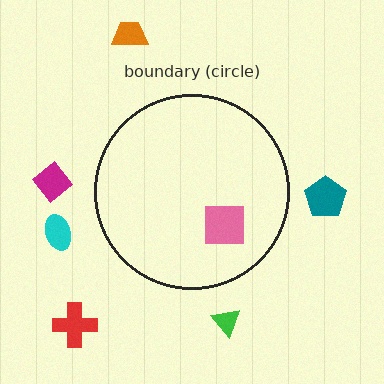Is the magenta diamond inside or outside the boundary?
Outside.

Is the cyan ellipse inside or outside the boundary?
Outside.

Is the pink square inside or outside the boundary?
Inside.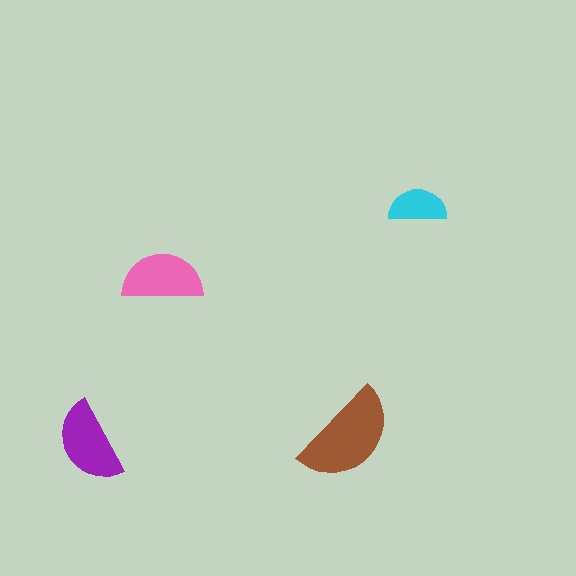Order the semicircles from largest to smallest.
the brown one, the purple one, the pink one, the cyan one.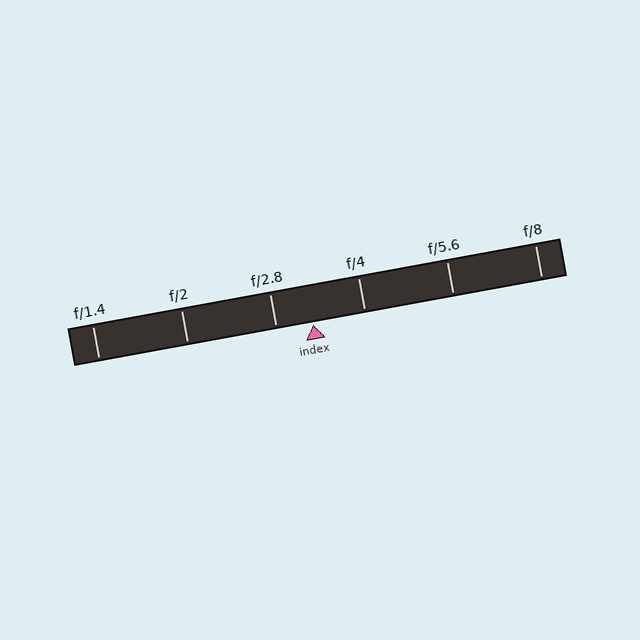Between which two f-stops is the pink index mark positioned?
The index mark is between f/2.8 and f/4.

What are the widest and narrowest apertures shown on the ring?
The widest aperture shown is f/1.4 and the narrowest is f/8.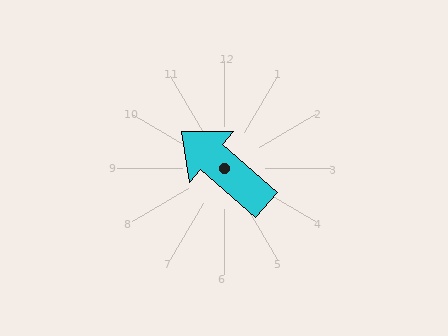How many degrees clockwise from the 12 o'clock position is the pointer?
Approximately 311 degrees.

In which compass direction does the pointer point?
Northwest.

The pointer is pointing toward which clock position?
Roughly 10 o'clock.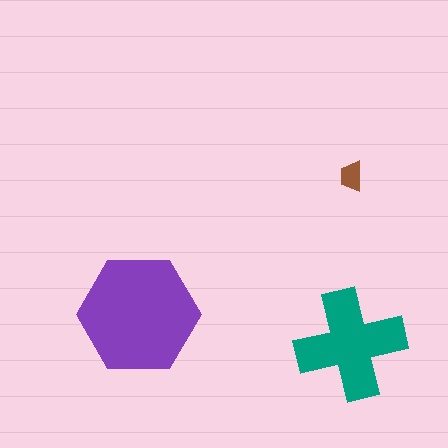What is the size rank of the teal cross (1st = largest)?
2nd.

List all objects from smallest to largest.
The brown trapezoid, the teal cross, the purple hexagon.